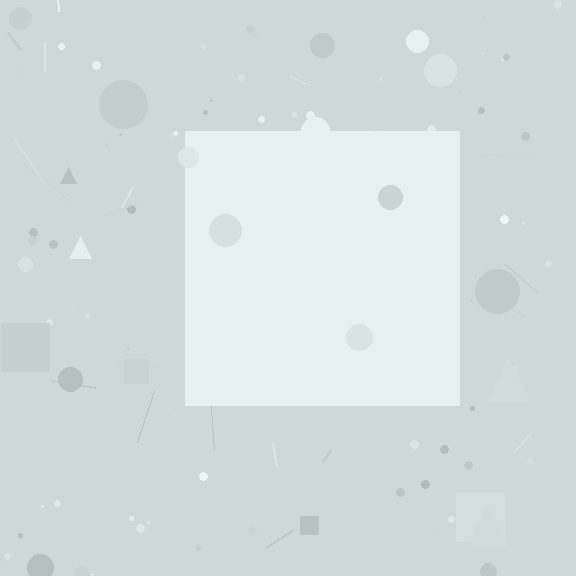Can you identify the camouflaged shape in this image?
The camouflaged shape is a square.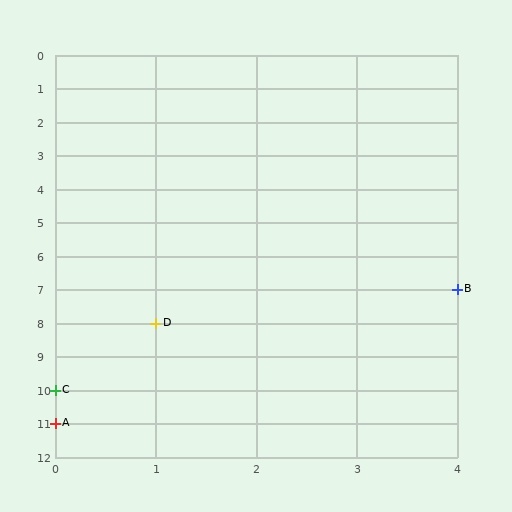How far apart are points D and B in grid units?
Points D and B are 3 columns and 1 row apart (about 3.2 grid units diagonally).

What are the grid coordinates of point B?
Point B is at grid coordinates (4, 7).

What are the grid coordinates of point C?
Point C is at grid coordinates (0, 10).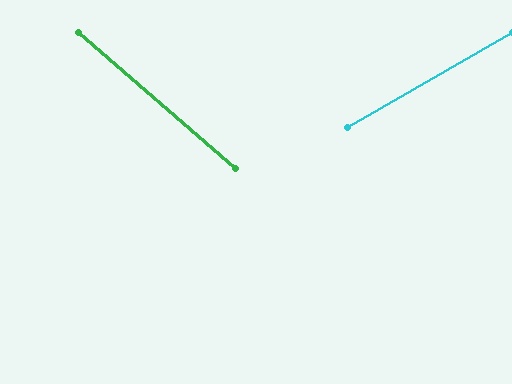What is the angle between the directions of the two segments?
Approximately 71 degrees.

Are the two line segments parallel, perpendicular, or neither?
Neither parallel nor perpendicular — they differ by about 71°.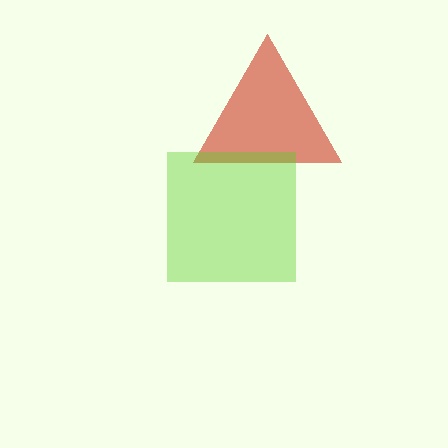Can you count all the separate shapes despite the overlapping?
Yes, there are 2 separate shapes.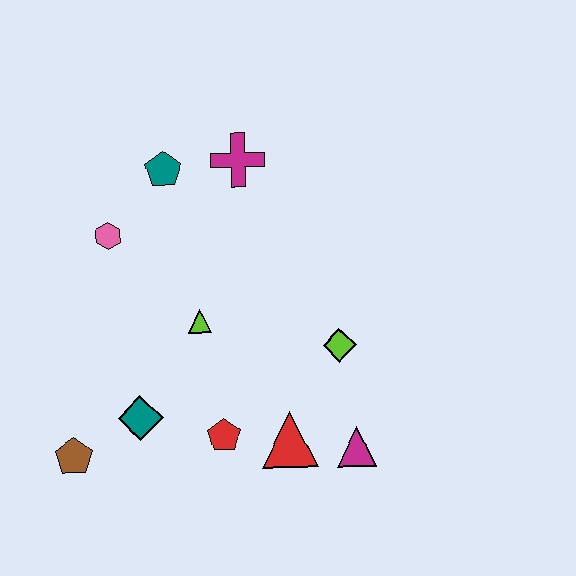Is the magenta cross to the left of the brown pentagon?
No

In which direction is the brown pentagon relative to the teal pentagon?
The brown pentagon is below the teal pentagon.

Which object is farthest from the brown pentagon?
The magenta cross is farthest from the brown pentagon.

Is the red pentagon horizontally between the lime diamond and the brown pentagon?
Yes